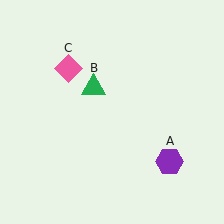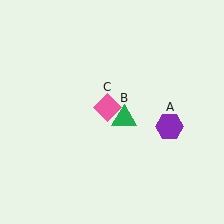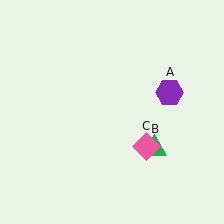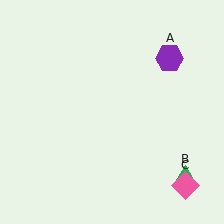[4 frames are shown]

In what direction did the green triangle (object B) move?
The green triangle (object B) moved down and to the right.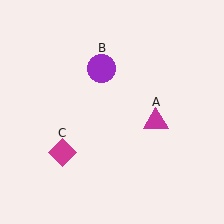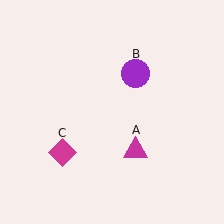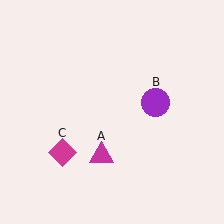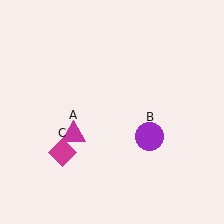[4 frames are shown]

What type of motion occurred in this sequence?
The magenta triangle (object A), purple circle (object B) rotated clockwise around the center of the scene.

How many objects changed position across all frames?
2 objects changed position: magenta triangle (object A), purple circle (object B).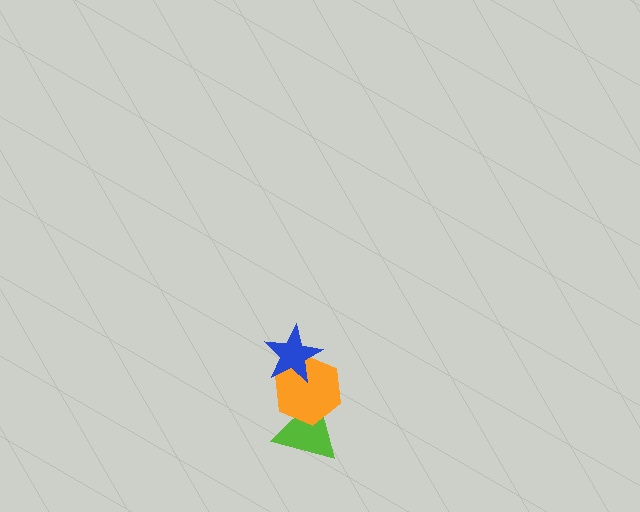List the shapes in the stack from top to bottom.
From top to bottom: the blue star, the orange hexagon, the lime triangle.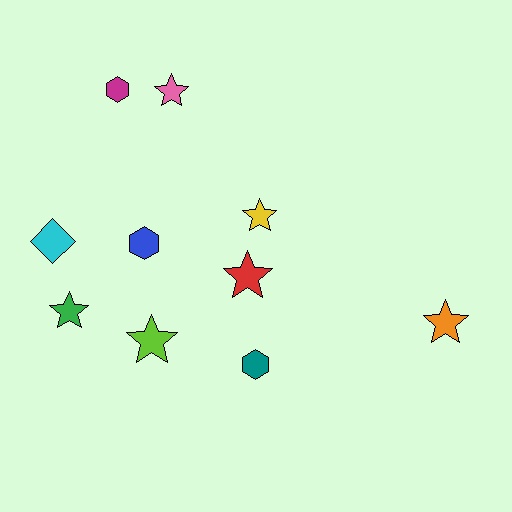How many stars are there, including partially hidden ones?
There are 6 stars.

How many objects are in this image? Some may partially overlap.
There are 10 objects.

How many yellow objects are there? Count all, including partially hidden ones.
There is 1 yellow object.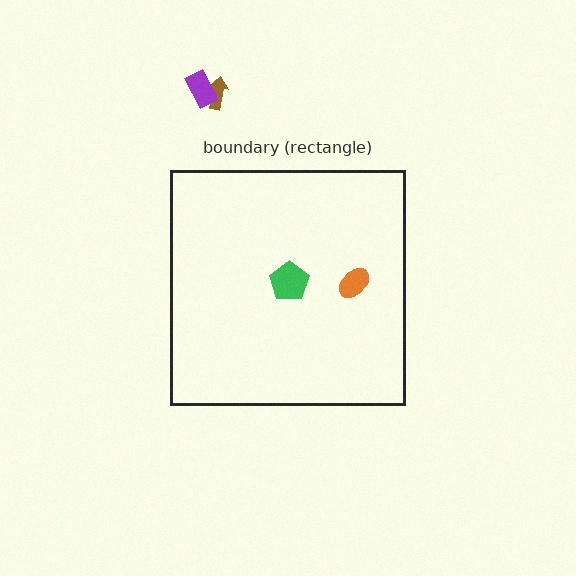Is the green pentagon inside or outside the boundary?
Inside.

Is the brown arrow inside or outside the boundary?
Outside.